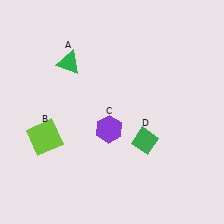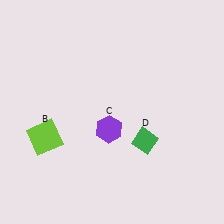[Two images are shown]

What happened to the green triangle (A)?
The green triangle (A) was removed in Image 2. It was in the top-left area of Image 1.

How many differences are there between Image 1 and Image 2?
There is 1 difference between the two images.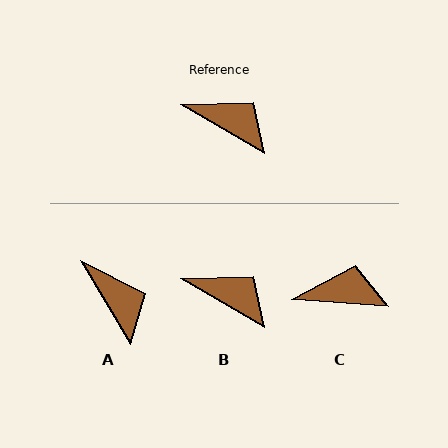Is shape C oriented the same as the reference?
No, it is off by about 27 degrees.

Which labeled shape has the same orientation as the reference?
B.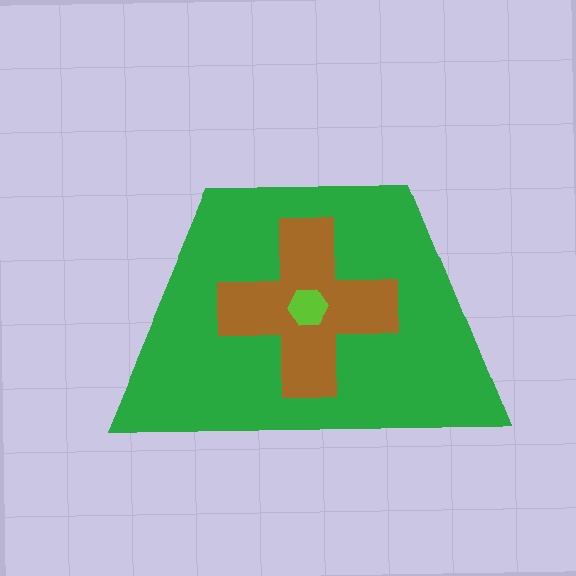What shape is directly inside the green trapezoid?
The brown cross.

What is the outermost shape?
The green trapezoid.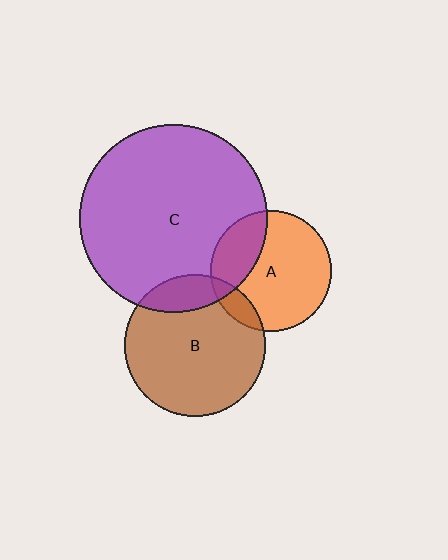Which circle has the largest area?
Circle C (purple).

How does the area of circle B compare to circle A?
Approximately 1.4 times.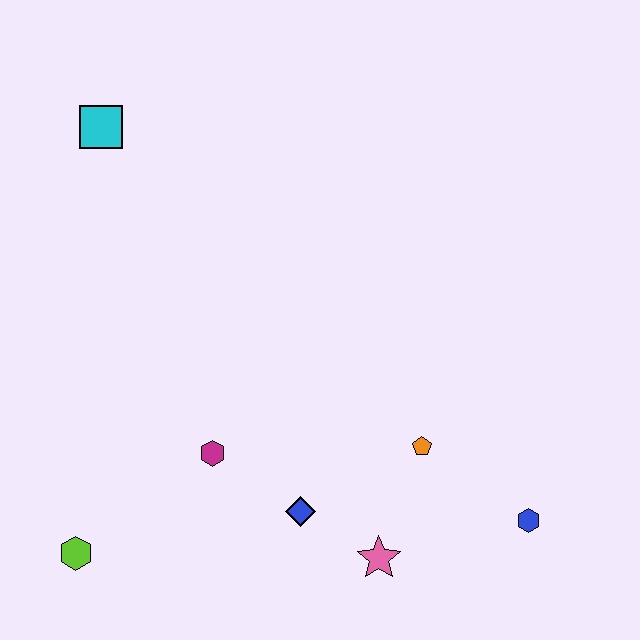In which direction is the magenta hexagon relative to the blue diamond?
The magenta hexagon is to the left of the blue diamond.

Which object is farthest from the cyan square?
The blue hexagon is farthest from the cyan square.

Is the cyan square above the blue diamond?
Yes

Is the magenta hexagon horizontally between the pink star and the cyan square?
Yes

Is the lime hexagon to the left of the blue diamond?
Yes